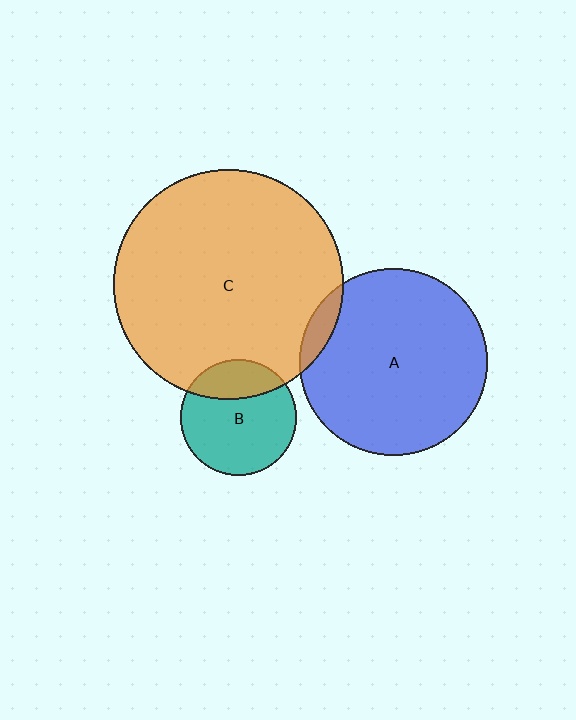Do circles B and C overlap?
Yes.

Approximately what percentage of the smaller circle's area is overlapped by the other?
Approximately 25%.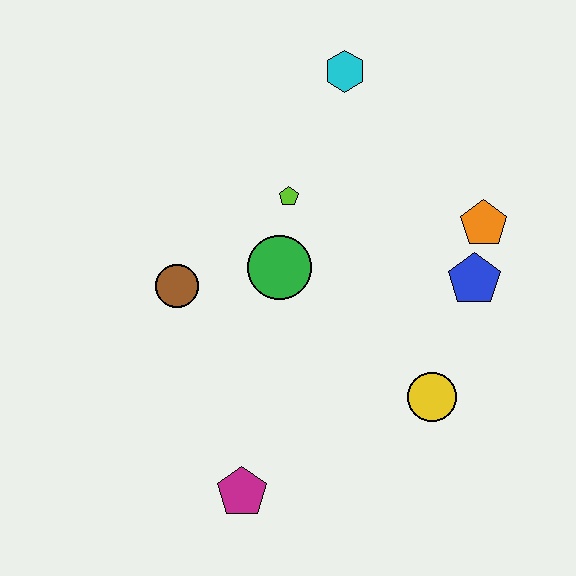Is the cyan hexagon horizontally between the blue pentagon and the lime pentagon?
Yes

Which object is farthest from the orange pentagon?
The magenta pentagon is farthest from the orange pentagon.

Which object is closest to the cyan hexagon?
The lime pentagon is closest to the cyan hexagon.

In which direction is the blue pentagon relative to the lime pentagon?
The blue pentagon is to the right of the lime pentagon.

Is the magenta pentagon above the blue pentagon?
No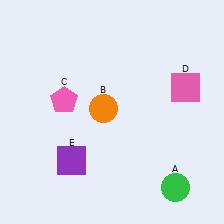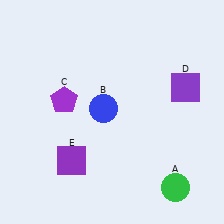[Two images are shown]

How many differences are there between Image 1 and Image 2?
There are 3 differences between the two images.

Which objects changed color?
B changed from orange to blue. C changed from pink to purple. D changed from pink to purple.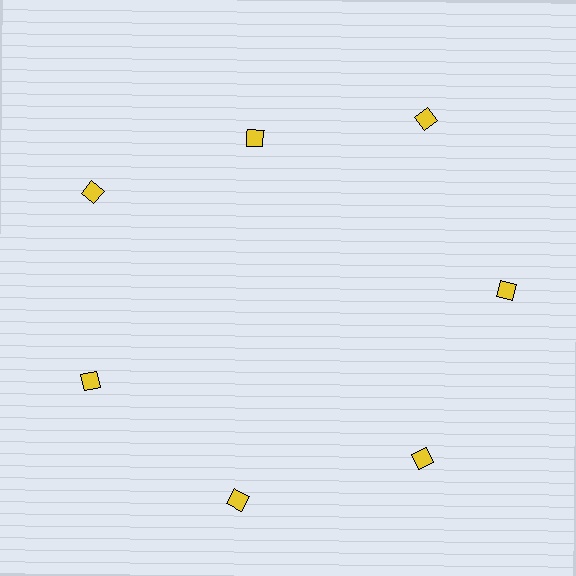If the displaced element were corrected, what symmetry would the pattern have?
It would have 7-fold rotational symmetry — the pattern would map onto itself every 51 degrees.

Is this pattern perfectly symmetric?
No. The 7 yellow diamonds are arranged in a ring, but one element near the 12 o'clock position is pulled inward toward the center, breaking the 7-fold rotational symmetry.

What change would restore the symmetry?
The symmetry would be restored by moving it outward, back onto the ring so that all 7 diamonds sit at equal angles and equal distance from the center.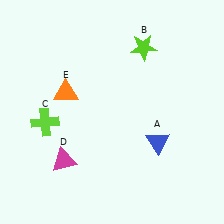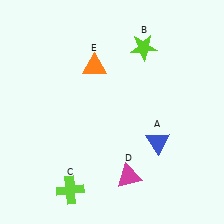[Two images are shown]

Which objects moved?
The objects that moved are: the lime cross (C), the magenta triangle (D), the orange triangle (E).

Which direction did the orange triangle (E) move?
The orange triangle (E) moved right.